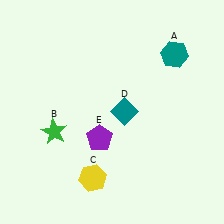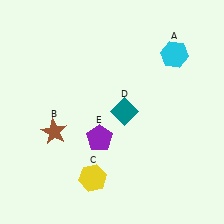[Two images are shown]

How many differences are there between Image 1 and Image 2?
There are 2 differences between the two images.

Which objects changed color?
A changed from teal to cyan. B changed from green to brown.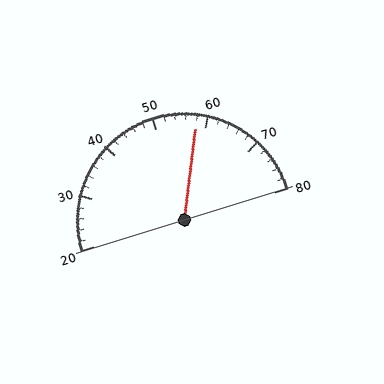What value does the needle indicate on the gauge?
The needle indicates approximately 58.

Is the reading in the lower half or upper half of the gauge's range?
The reading is in the upper half of the range (20 to 80).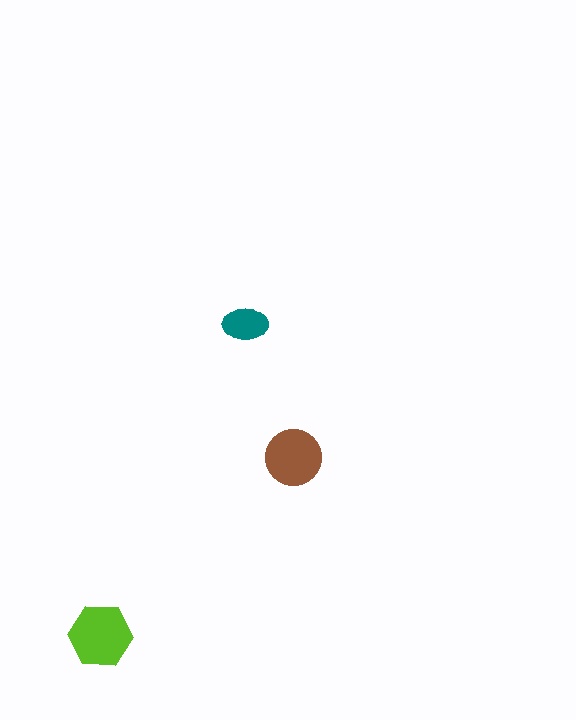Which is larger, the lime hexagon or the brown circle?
The lime hexagon.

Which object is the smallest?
The teal ellipse.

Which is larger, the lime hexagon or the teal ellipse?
The lime hexagon.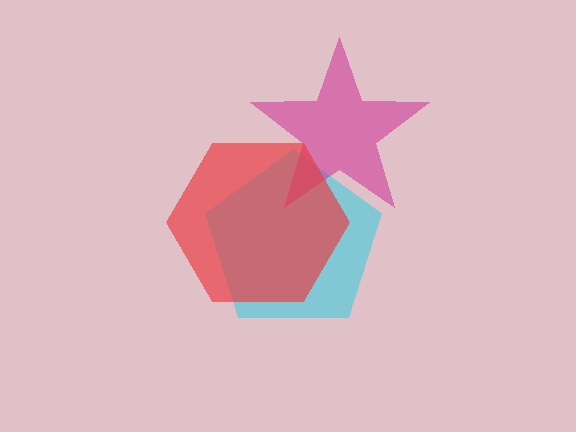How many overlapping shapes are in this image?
There are 3 overlapping shapes in the image.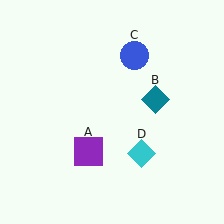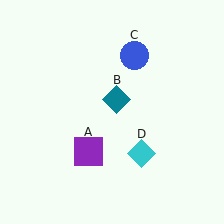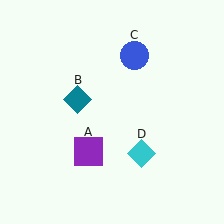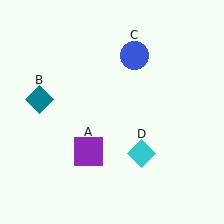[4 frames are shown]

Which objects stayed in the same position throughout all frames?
Purple square (object A) and blue circle (object C) and cyan diamond (object D) remained stationary.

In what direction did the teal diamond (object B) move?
The teal diamond (object B) moved left.